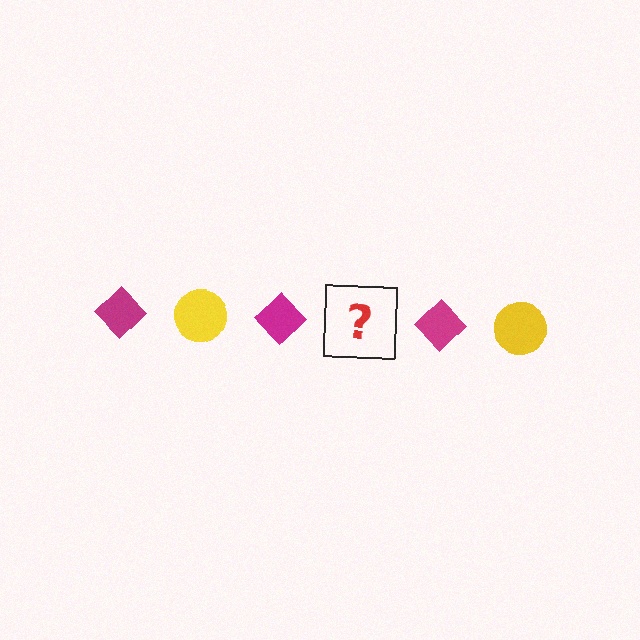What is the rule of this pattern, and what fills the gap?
The rule is that the pattern alternates between magenta diamond and yellow circle. The gap should be filled with a yellow circle.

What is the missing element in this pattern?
The missing element is a yellow circle.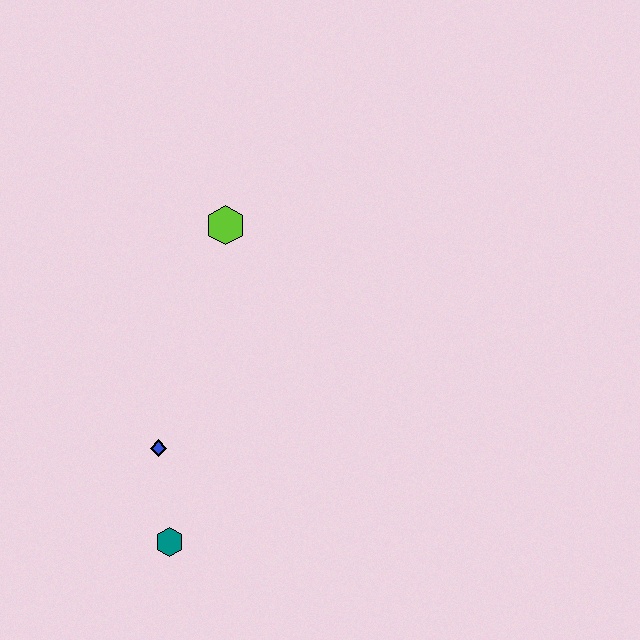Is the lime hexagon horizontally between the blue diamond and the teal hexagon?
No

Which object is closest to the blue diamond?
The teal hexagon is closest to the blue diamond.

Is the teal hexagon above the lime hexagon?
No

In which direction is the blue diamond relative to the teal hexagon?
The blue diamond is above the teal hexagon.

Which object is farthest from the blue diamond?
The lime hexagon is farthest from the blue diamond.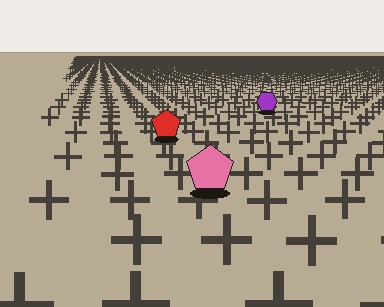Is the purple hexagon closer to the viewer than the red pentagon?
No. The red pentagon is closer — you can tell from the texture gradient: the ground texture is coarser near it.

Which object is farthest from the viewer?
The purple hexagon is farthest from the viewer. It appears smaller and the ground texture around it is denser.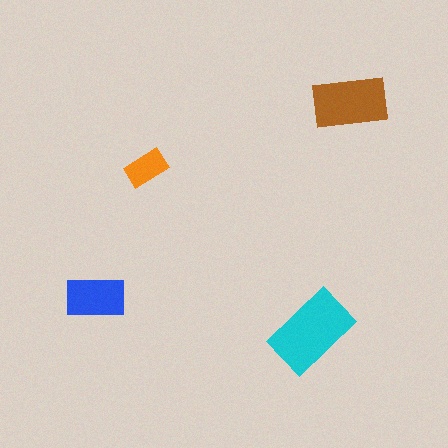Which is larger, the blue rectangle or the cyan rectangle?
The cyan one.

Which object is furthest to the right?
The brown rectangle is rightmost.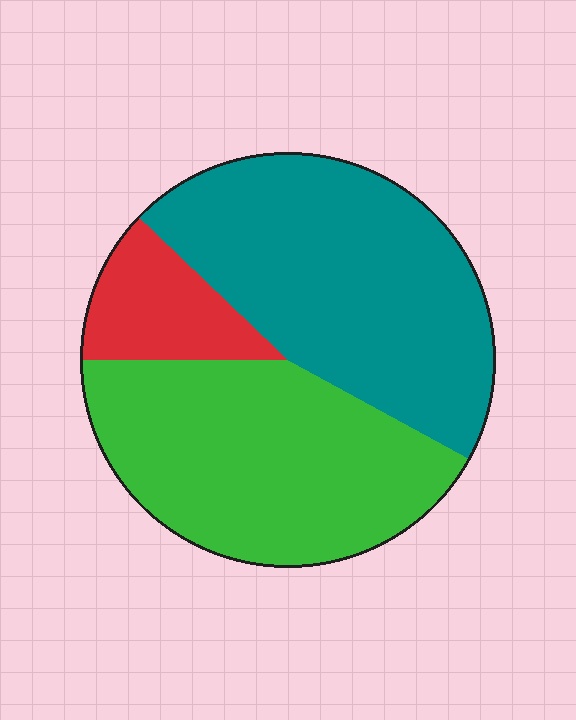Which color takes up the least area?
Red, at roughly 10%.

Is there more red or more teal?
Teal.